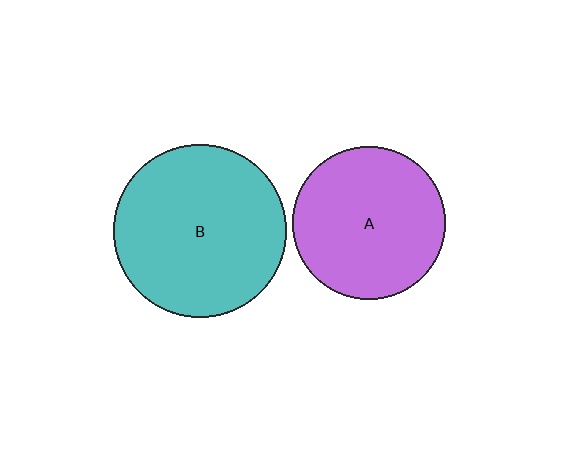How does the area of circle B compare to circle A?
Approximately 1.3 times.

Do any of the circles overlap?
No, none of the circles overlap.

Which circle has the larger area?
Circle B (teal).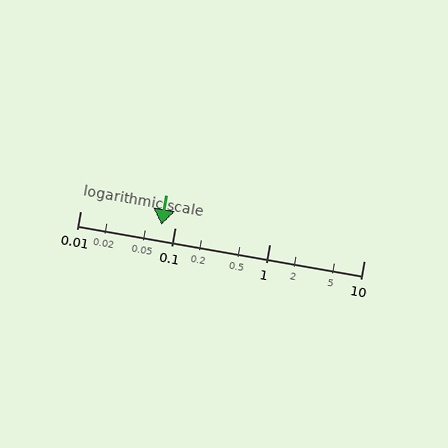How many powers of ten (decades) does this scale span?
The scale spans 3 decades, from 0.01 to 10.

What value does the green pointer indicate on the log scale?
The pointer indicates approximately 0.073.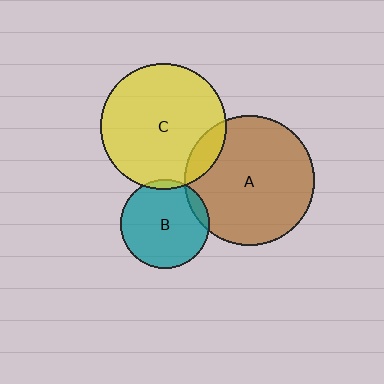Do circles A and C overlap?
Yes.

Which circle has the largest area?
Circle A (brown).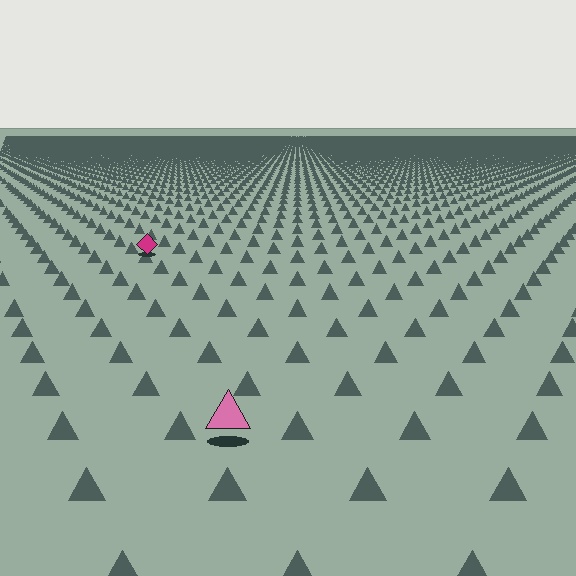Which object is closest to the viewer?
The pink triangle is closest. The texture marks near it are larger and more spread out.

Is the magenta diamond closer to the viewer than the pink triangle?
No. The pink triangle is closer — you can tell from the texture gradient: the ground texture is coarser near it.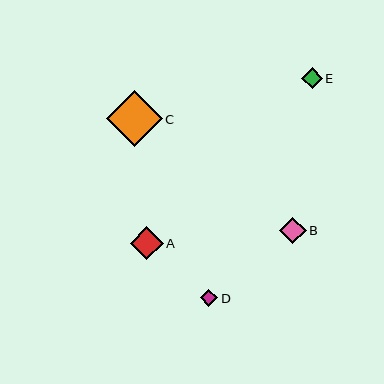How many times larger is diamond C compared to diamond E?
Diamond C is approximately 2.7 times the size of diamond E.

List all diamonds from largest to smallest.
From largest to smallest: C, A, B, E, D.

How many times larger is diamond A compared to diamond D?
Diamond A is approximately 1.9 times the size of diamond D.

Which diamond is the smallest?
Diamond D is the smallest with a size of approximately 18 pixels.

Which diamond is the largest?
Diamond C is the largest with a size of approximately 56 pixels.